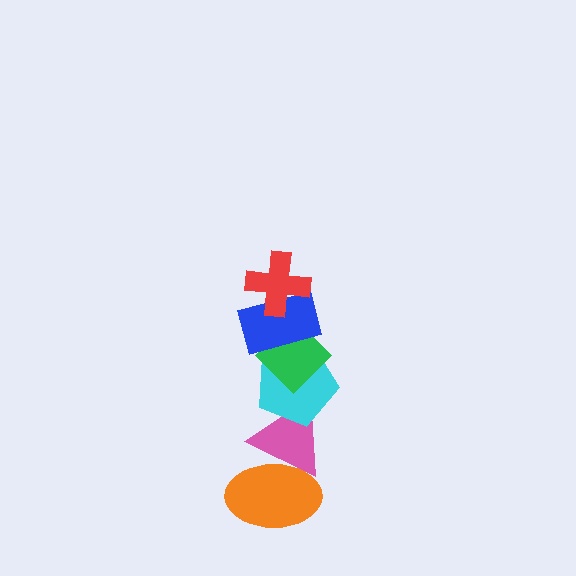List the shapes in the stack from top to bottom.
From top to bottom: the red cross, the blue rectangle, the green diamond, the cyan pentagon, the pink triangle, the orange ellipse.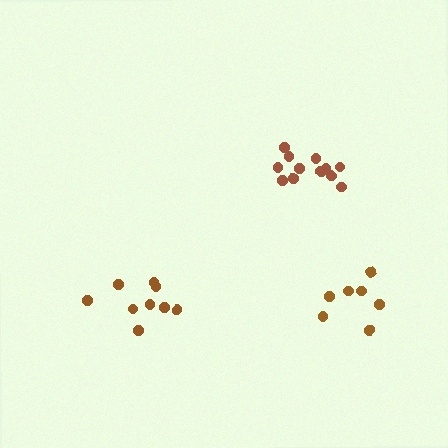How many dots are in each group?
Group 1: 7 dots, Group 2: 12 dots, Group 3: 9 dots (28 total).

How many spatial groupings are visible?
There are 3 spatial groupings.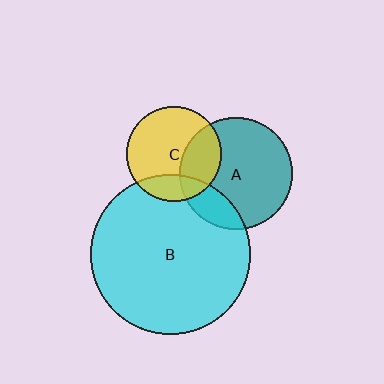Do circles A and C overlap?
Yes.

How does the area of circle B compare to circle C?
Approximately 2.8 times.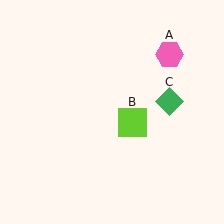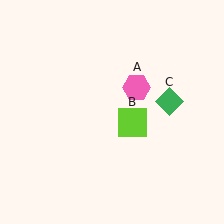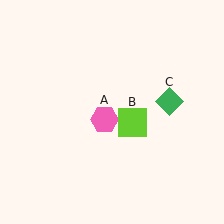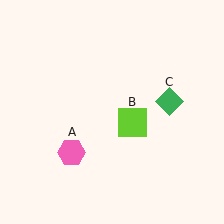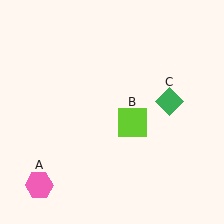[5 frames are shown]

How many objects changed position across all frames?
1 object changed position: pink hexagon (object A).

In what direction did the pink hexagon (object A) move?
The pink hexagon (object A) moved down and to the left.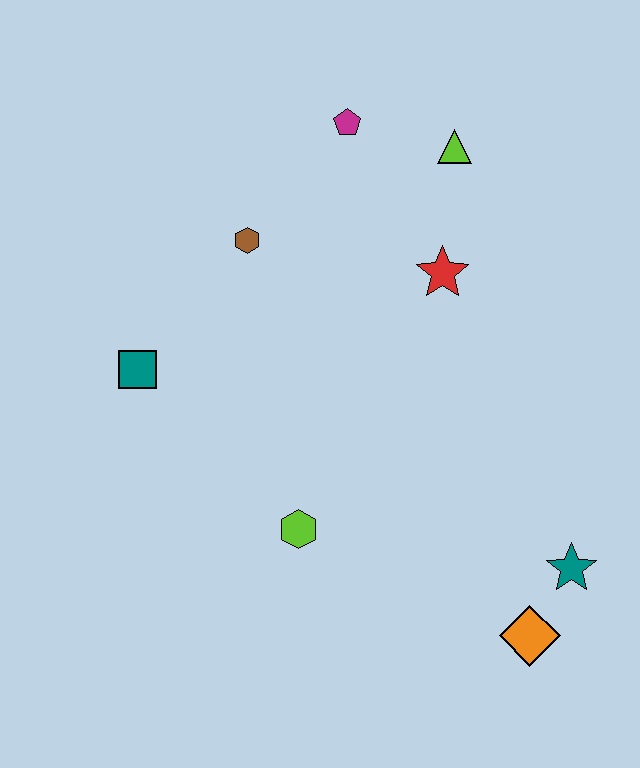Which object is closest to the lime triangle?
The magenta pentagon is closest to the lime triangle.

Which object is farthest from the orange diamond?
The magenta pentagon is farthest from the orange diamond.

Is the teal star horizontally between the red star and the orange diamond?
No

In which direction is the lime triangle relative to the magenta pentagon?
The lime triangle is to the right of the magenta pentagon.